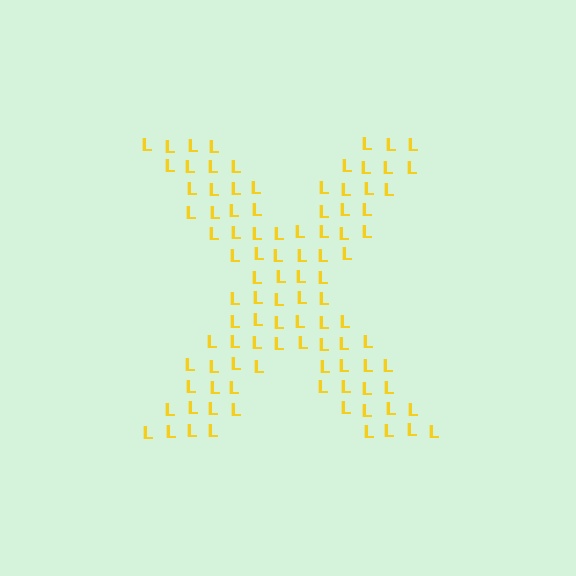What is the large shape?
The large shape is the letter X.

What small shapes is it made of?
It is made of small letter L's.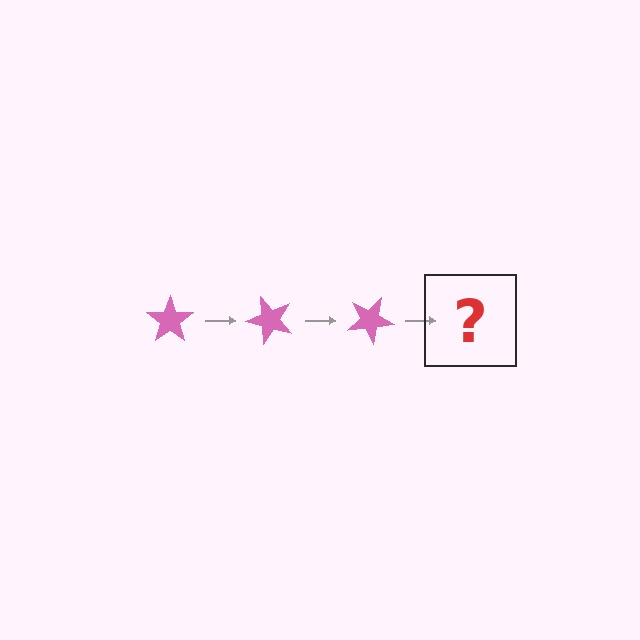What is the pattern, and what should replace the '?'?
The pattern is that the star rotates 50 degrees each step. The '?' should be a pink star rotated 150 degrees.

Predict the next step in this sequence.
The next step is a pink star rotated 150 degrees.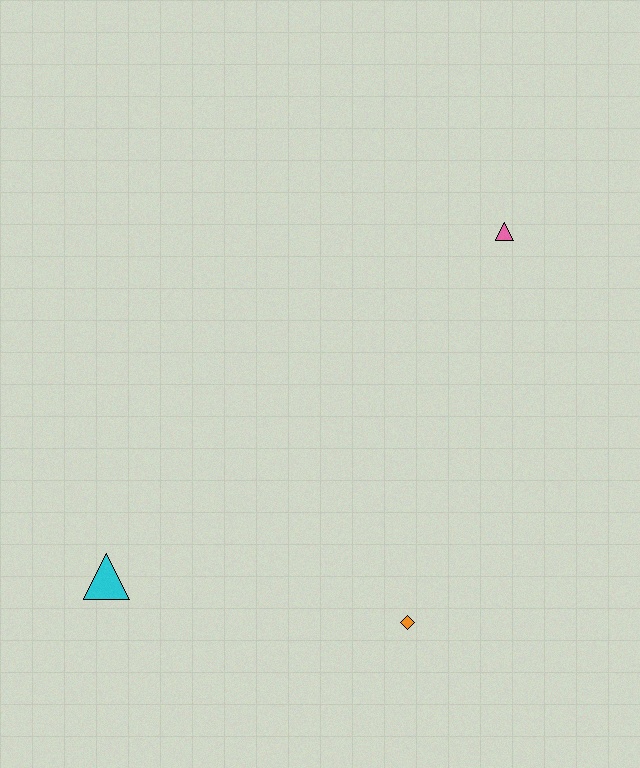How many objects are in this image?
There are 3 objects.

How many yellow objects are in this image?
There are no yellow objects.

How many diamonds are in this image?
There is 1 diamond.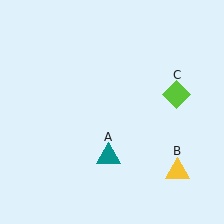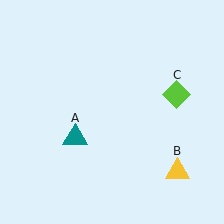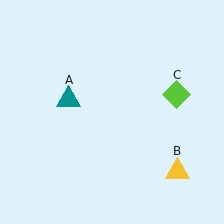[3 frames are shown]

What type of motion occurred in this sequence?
The teal triangle (object A) rotated clockwise around the center of the scene.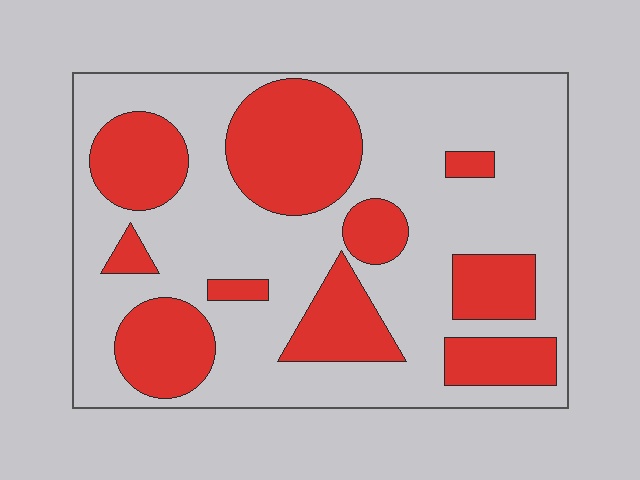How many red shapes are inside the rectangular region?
10.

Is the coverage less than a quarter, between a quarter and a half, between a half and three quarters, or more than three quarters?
Between a quarter and a half.